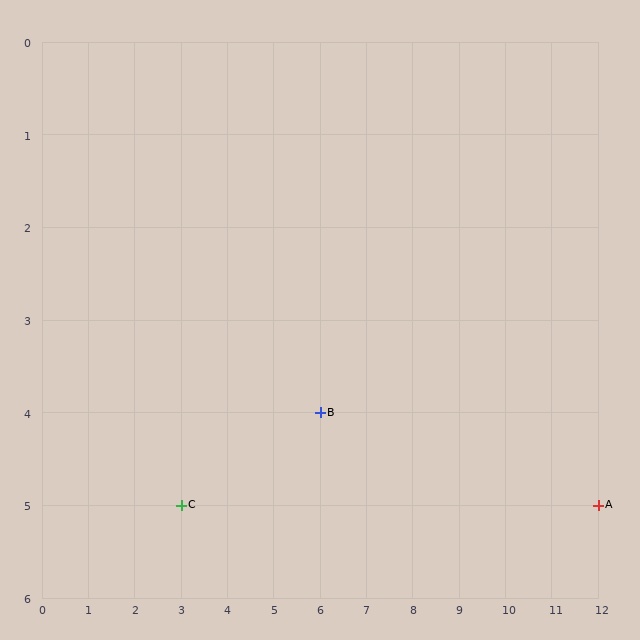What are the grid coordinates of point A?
Point A is at grid coordinates (12, 5).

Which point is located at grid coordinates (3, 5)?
Point C is at (3, 5).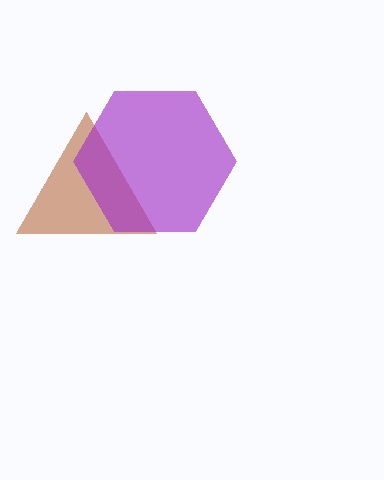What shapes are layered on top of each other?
The layered shapes are: a brown triangle, a purple hexagon.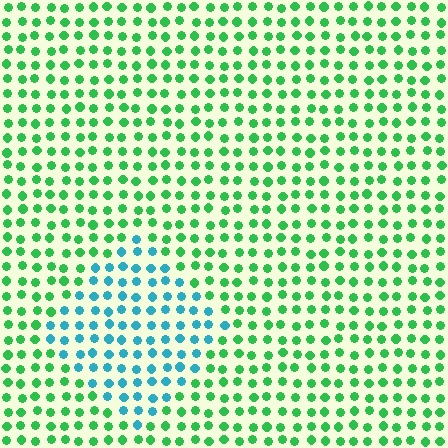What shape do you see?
I see a diamond.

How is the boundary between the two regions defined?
The boundary is defined purely by a slight shift in hue (about 55 degrees). Spacing, size, and orientation are identical on both sides.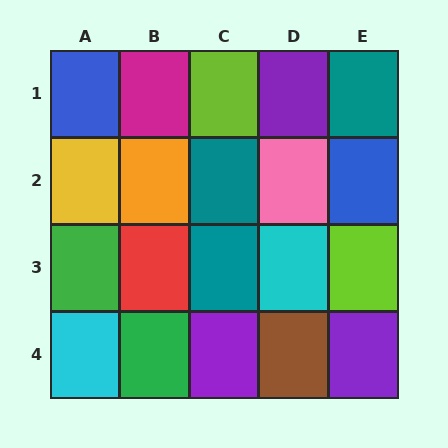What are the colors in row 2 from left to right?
Yellow, orange, teal, pink, blue.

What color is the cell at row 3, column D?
Cyan.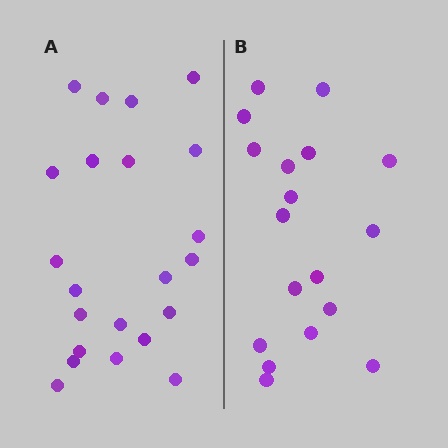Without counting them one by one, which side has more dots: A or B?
Region A (the left region) has more dots.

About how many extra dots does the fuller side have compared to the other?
Region A has about 4 more dots than region B.